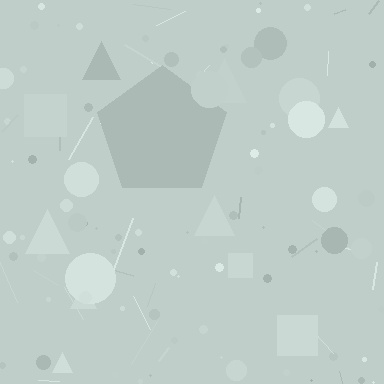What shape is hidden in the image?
A pentagon is hidden in the image.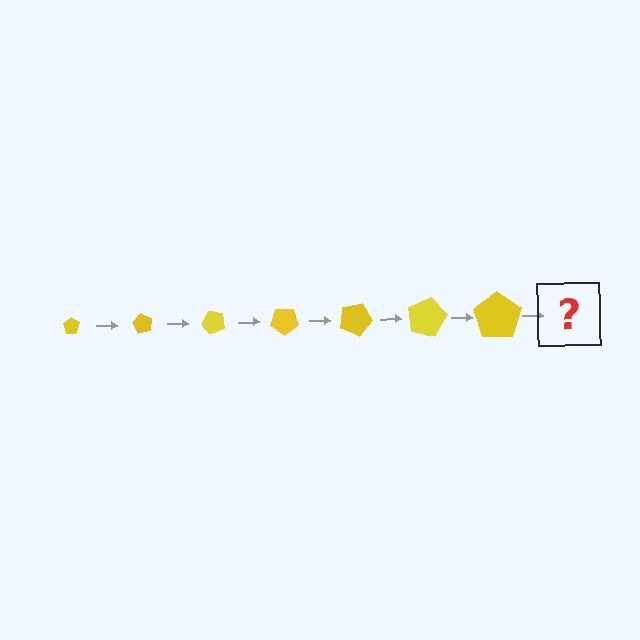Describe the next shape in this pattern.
It should be a pentagon, larger than the previous one and rotated 420 degrees from the start.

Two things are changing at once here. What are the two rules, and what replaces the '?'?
The two rules are that the pentagon grows larger each step and it rotates 60 degrees each step. The '?' should be a pentagon, larger than the previous one and rotated 420 degrees from the start.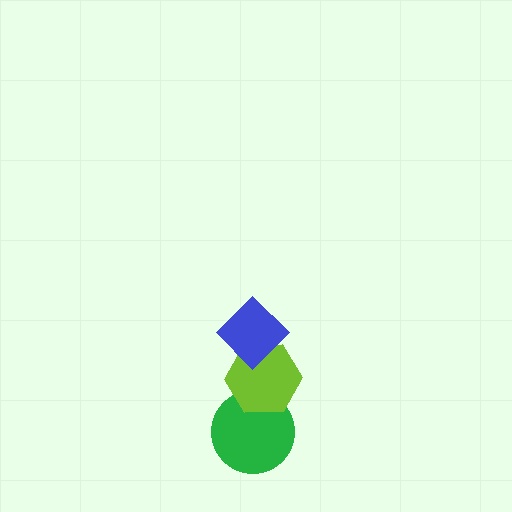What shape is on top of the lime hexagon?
The blue diamond is on top of the lime hexagon.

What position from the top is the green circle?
The green circle is 3rd from the top.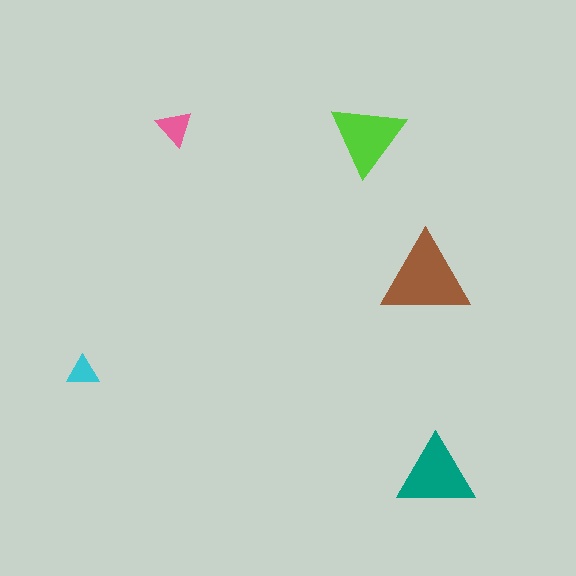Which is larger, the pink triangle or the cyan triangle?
The pink one.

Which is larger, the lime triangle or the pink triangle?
The lime one.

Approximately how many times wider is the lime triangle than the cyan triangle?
About 2.5 times wider.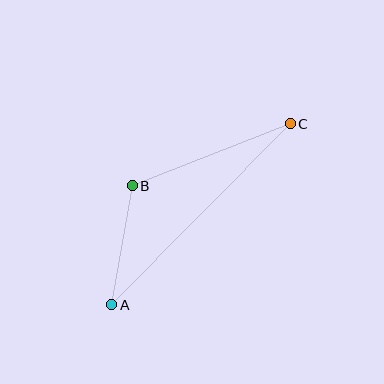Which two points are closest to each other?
Points A and B are closest to each other.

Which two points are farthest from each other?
Points A and C are farthest from each other.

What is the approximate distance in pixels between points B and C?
The distance between B and C is approximately 170 pixels.